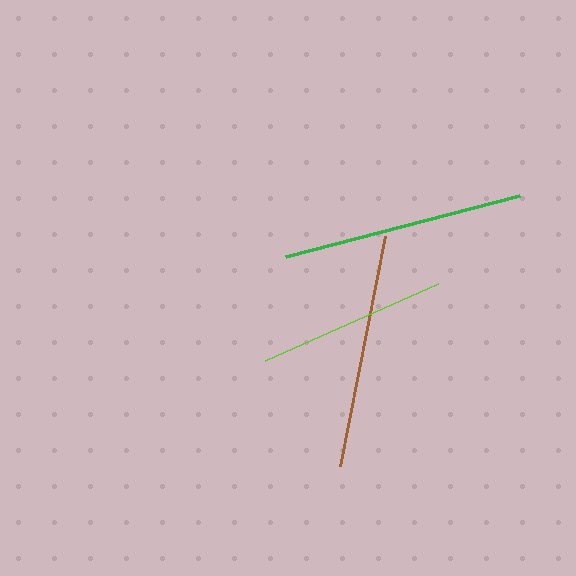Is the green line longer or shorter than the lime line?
The green line is longer than the lime line.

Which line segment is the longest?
The green line is the longest at approximately 242 pixels.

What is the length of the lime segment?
The lime segment is approximately 189 pixels long.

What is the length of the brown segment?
The brown segment is approximately 234 pixels long.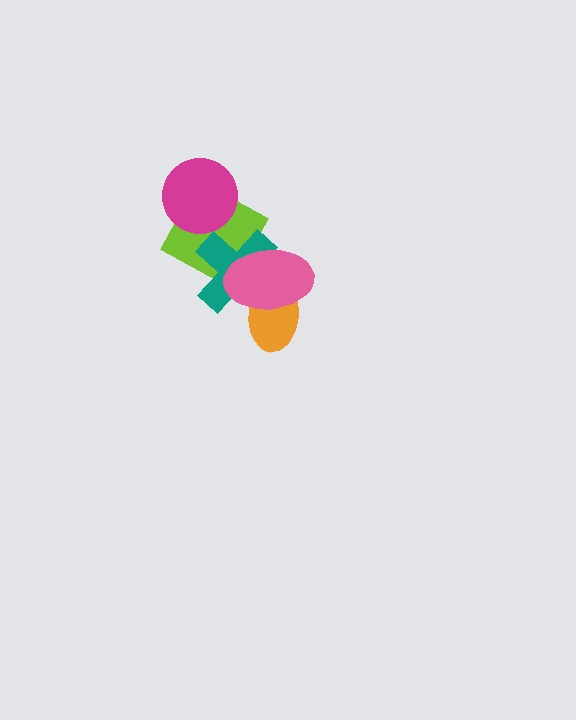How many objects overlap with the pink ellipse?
3 objects overlap with the pink ellipse.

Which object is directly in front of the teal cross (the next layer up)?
The orange ellipse is directly in front of the teal cross.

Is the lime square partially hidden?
Yes, it is partially covered by another shape.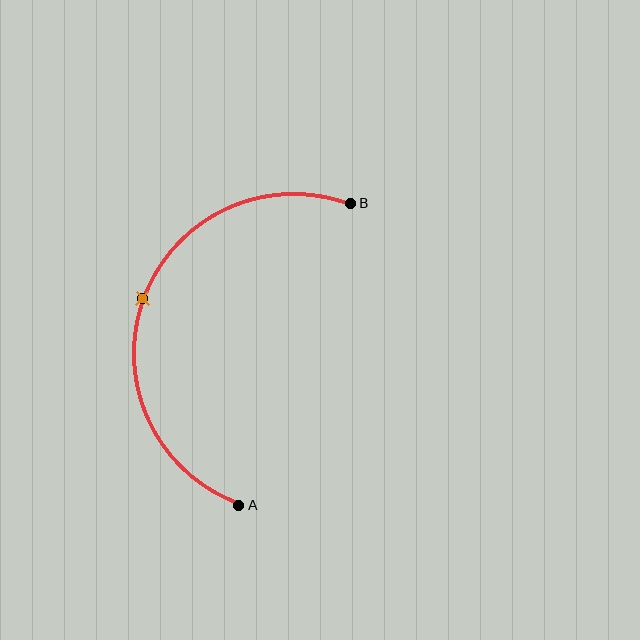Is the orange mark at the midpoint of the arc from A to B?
Yes. The orange mark lies on the arc at equal arc-length from both A and B — it is the arc midpoint.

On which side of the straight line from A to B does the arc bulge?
The arc bulges to the left of the straight line connecting A and B.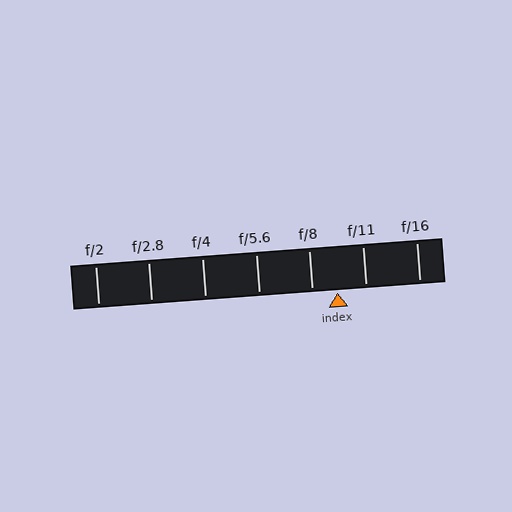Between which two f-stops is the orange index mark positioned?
The index mark is between f/8 and f/11.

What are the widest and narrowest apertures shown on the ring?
The widest aperture shown is f/2 and the narrowest is f/16.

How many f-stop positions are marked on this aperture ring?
There are 7 f-stop positions marked.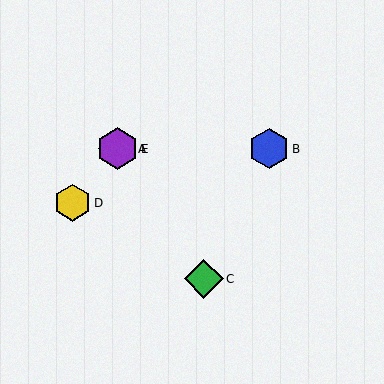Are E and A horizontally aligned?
Yes, both are at y≈149.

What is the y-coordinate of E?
Object E is at y≈149.